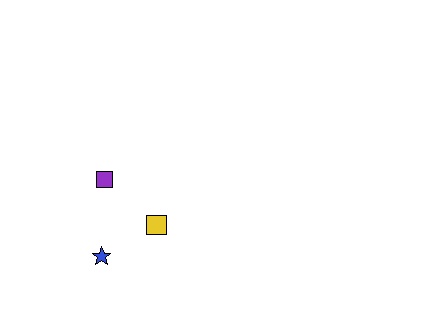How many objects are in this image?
There are 3 objects.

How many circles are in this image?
There are no circles.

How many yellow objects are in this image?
There is 1 yellow object.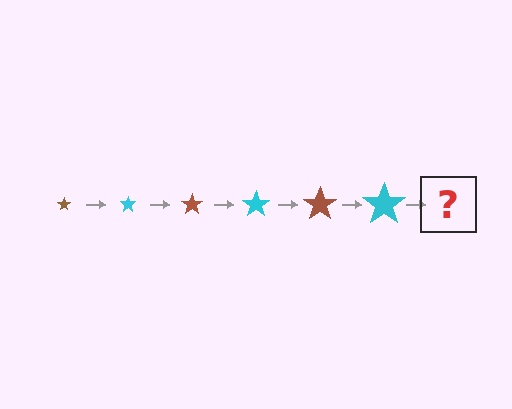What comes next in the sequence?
The next element should be a brown star, larger than the previous one.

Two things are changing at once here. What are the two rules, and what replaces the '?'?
The two rules are that the star grows larger each step and the color cycles through brown and cyan. The '?' should be a brown star, larger than the previous one.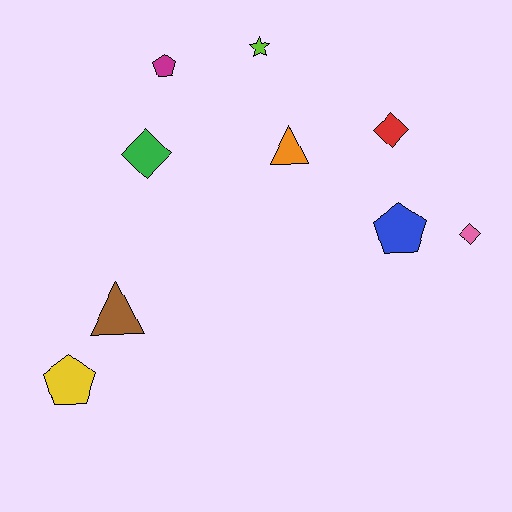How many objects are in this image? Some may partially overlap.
There are 9 objects.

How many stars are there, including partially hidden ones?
There is 1 star.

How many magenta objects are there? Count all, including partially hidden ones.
There is 1 magenta object.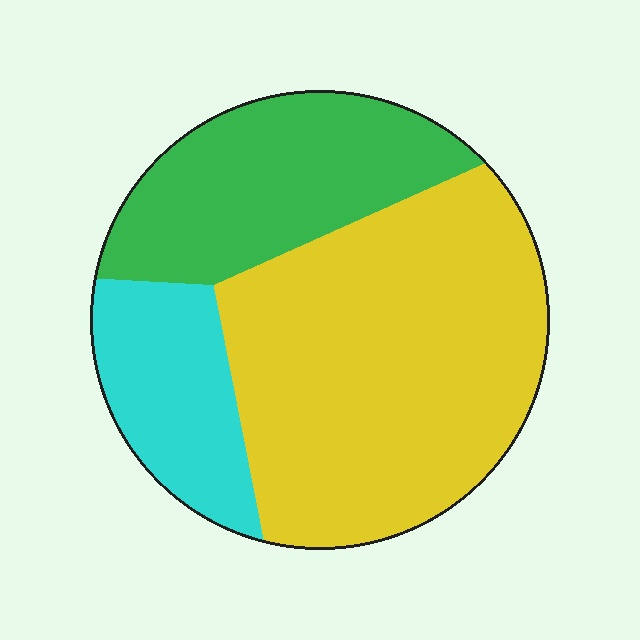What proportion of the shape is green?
Green takes up about one quarter (1/4) of the shape.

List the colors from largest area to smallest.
From largest to smallest: yellow, green, cyan.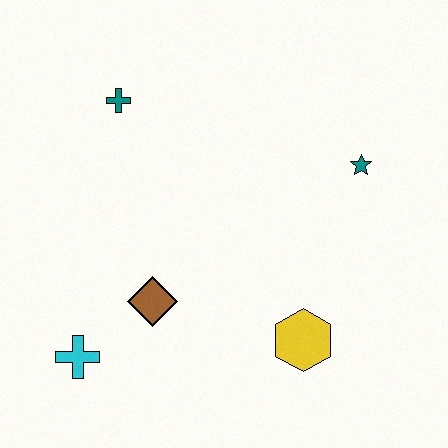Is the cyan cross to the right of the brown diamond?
No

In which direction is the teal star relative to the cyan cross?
The teal star is to the right of the cyan cross.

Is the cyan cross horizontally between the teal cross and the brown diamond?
No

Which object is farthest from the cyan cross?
The teal star is farthest from the cyan cross.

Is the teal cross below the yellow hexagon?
No